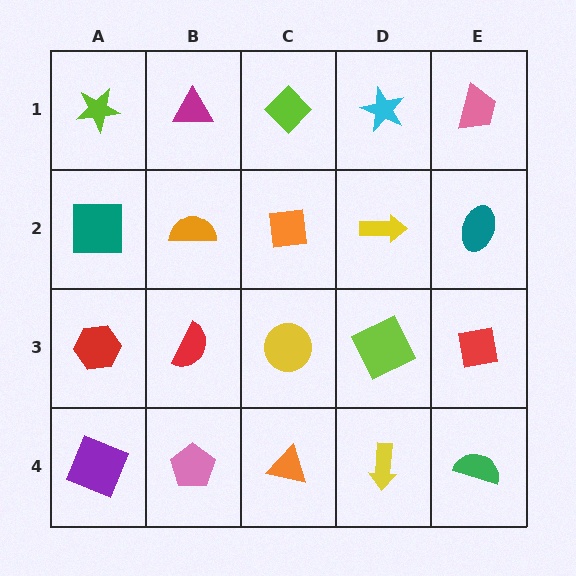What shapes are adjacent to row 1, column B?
An orange semicircle (row 2, column B), a lime star (row 1, column A), a lime diamond (row 1, column C).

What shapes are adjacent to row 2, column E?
A pink trapezoid (row 1, column E), a red square (row 3, column E), a yellow arrow (row 2, column D).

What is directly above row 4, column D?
A lime square.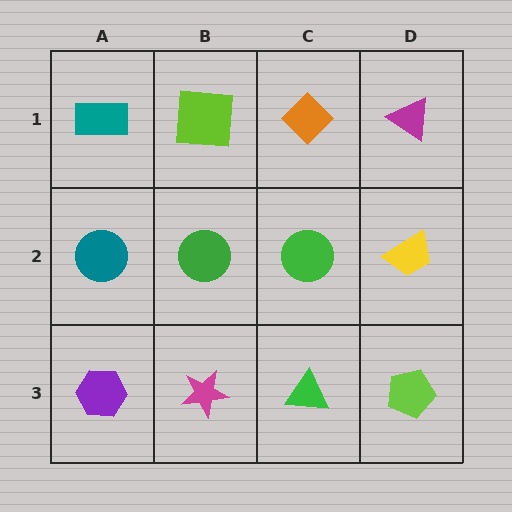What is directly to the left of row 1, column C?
A lime square.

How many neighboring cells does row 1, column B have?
3.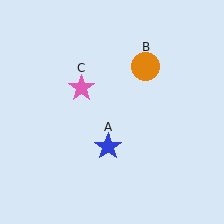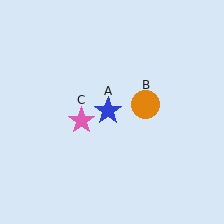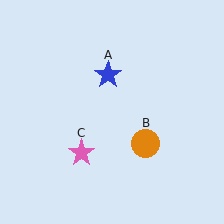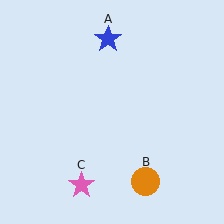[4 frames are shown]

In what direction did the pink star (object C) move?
The pink star (object C) moved down.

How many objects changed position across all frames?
3 objects changed position: blue star (object A), orange circle (object B), pink star (object C).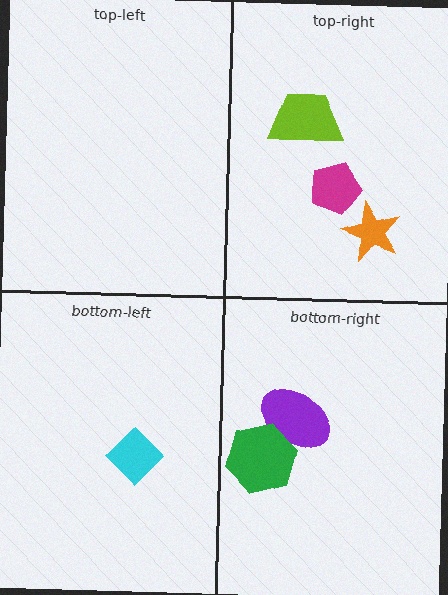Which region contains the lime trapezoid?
The top-right region.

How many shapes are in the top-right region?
3.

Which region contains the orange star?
The top-right region.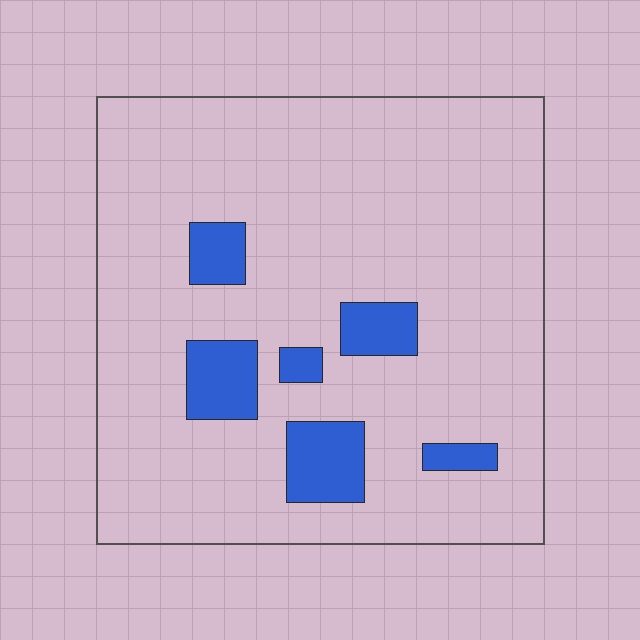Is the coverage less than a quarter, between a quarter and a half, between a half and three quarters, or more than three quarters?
Less than a quarter.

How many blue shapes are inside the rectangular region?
6.